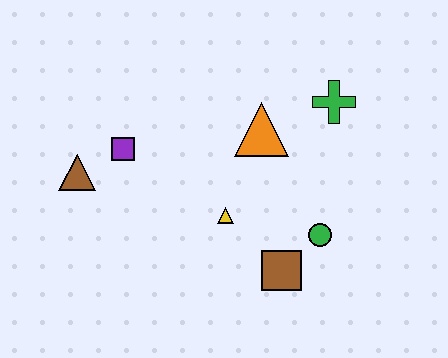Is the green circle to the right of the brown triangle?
Yes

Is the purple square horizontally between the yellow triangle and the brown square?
No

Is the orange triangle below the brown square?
No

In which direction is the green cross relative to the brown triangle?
The green cross is to the right of the brown triangle.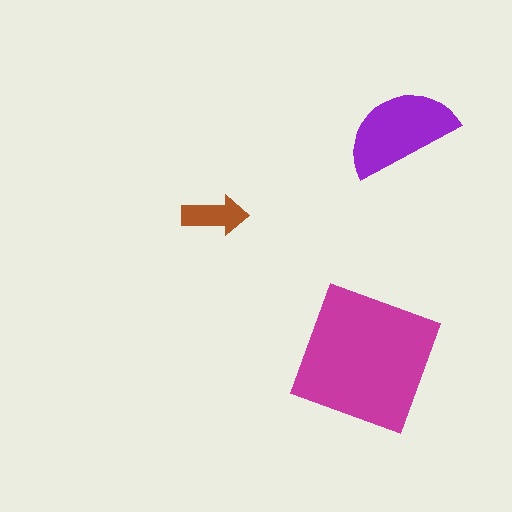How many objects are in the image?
There are 3 objects in the image.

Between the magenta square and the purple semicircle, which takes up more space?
The magenta square.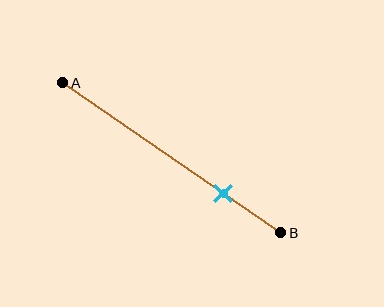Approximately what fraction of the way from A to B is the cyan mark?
The cyan mark is approximately 75% of the way from A to B.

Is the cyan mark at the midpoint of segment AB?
No, the mark is at about 75% from A, not at the 50% midpoint.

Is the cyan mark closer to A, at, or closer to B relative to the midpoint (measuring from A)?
The cyan mark is closer to point B than the midpoint of segment AB.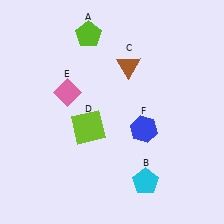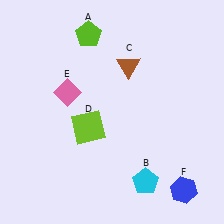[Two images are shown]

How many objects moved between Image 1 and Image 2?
1 object moved between the two images.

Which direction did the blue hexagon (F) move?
The blue hexagon (F) moved down.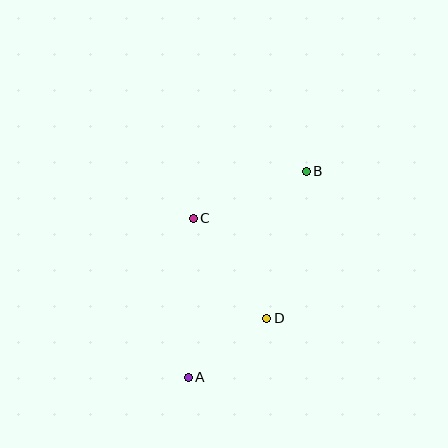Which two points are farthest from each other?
Points A and B are farthest from each other.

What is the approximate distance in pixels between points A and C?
The distance between A and C is approximately 159 pixels.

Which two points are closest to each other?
Points A and D are closest to each other.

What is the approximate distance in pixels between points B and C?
The distance between B and C is approximately 123 pixels.